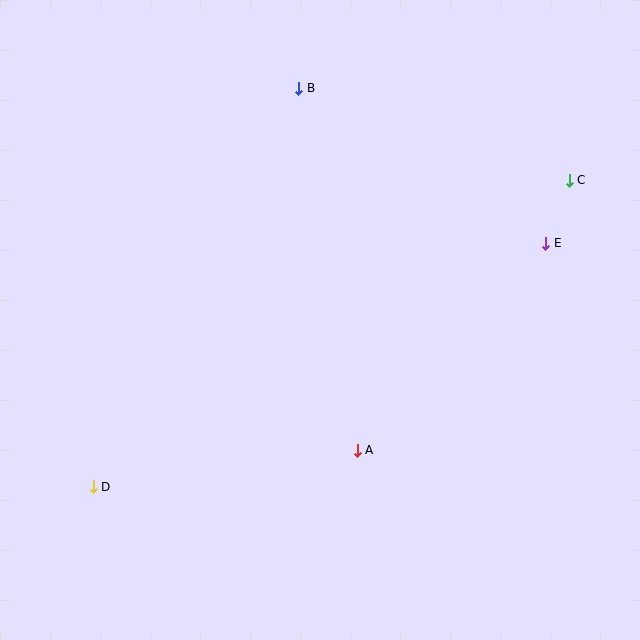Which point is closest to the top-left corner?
Point B is closest to the top-left corner.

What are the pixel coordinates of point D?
Point D is at (93, 487).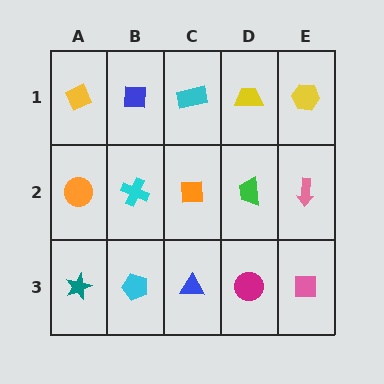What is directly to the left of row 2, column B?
An orange circle.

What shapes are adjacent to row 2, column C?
A cyan rectangle (row 1, column C), a blue triangle (row 3, column C), a cyan cross (row 2, column B), a green trapezoid (row 2, column D).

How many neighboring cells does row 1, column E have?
2.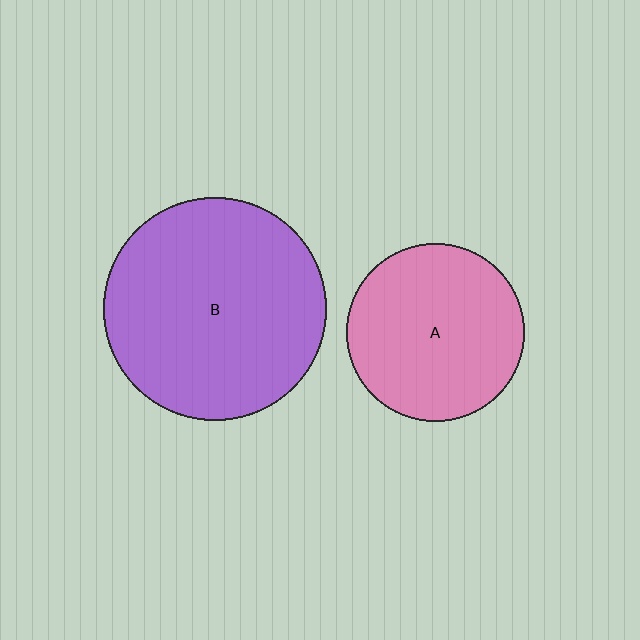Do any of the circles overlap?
No, none of the circles overlap.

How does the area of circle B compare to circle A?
Approximately 1.6 times.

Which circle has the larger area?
Circle B (purple).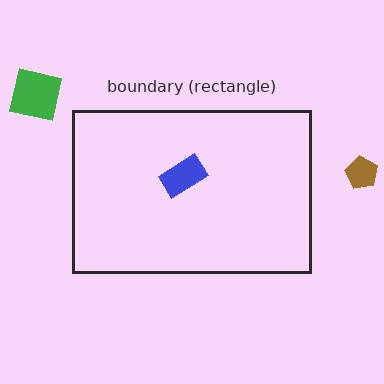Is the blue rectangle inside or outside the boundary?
Inside.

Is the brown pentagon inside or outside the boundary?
Outside.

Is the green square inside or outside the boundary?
Outside.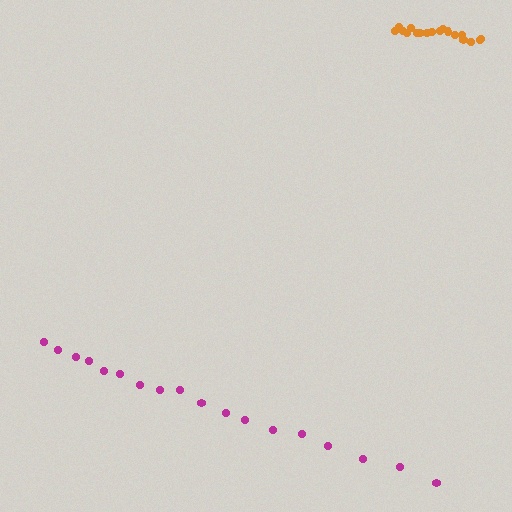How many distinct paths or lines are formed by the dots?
There are 2 distinct paths.